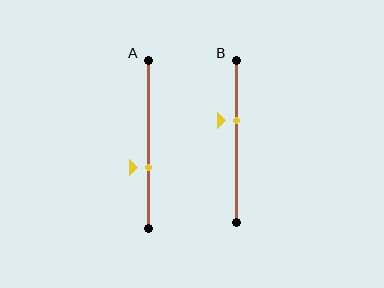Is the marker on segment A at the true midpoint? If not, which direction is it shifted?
No, the marker on segment A is shifted downward by about 14% of the segment length.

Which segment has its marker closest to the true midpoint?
Segment B has its marker closest to the true midpoint.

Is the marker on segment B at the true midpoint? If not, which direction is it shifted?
No, the marker on segment B is shifted upward by about 13% of the segment length.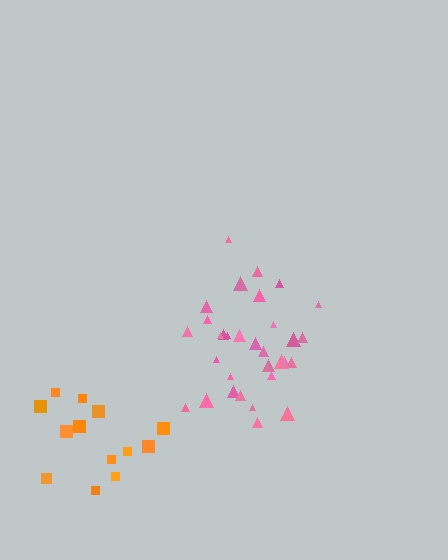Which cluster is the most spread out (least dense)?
Orange.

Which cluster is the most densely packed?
Pink.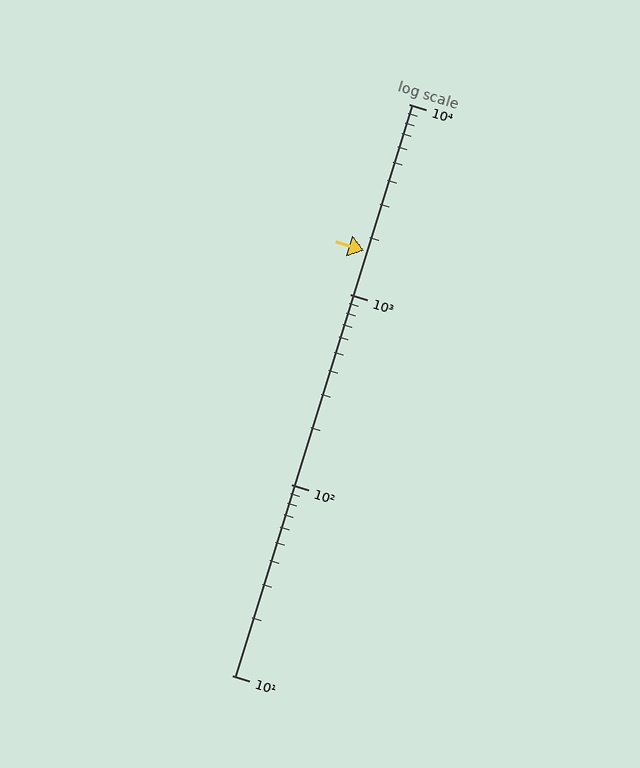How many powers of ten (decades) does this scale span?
The scale spans 3 decades, from 10 to 10000.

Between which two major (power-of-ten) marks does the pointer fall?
The pointer is between 1000 and 10000.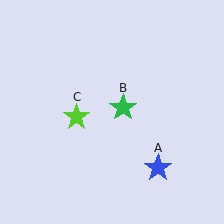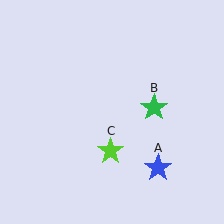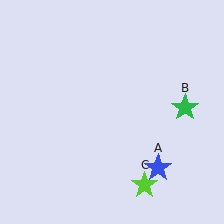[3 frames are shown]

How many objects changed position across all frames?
2 objects changed position: green star (object B), lime star (object C).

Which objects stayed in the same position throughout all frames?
Blue star (object A) remained stationary.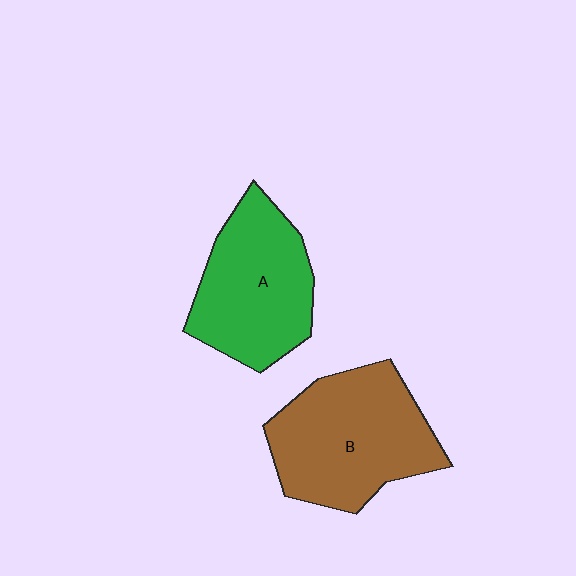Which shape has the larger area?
Shape B (brown).